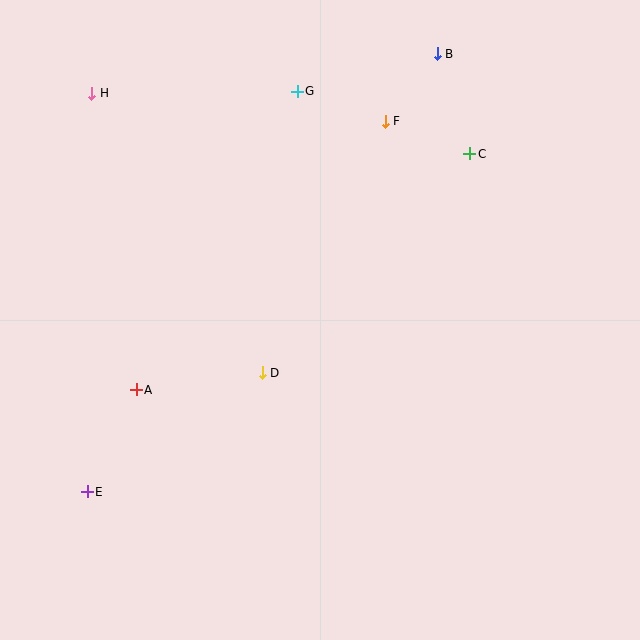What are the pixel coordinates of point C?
Point C is at (470, 154).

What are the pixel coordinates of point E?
Point E is at (87, 492).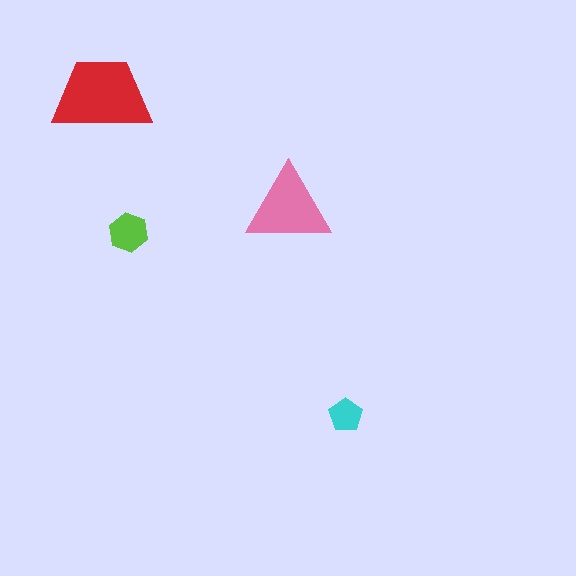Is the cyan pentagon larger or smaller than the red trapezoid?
Smaller.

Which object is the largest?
The red trapezoid.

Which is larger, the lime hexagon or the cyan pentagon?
The lime hexagon.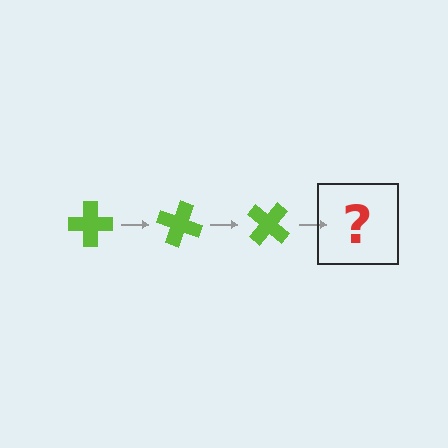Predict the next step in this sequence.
The next step is a lime cross rotated 60 degrees.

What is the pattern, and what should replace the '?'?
The pattern is that the cross rotates 20 degrees each step. The '?' should be a lime cross rotated 60 degrees.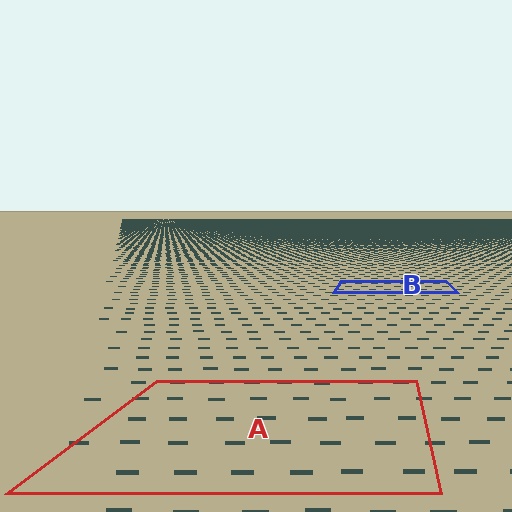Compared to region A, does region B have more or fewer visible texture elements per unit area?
Region B has more texture elements per unit area — they are packed more densely because it is farther away.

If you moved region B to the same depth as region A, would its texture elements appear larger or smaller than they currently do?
They would appear larger. At a closer depth, the same texture elements are projected at a bigger on-screen size.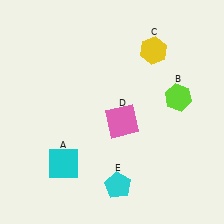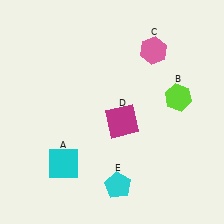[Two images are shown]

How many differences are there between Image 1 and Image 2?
There are 2 differences between the two images.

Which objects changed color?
C changed from yellow to pink. D changed from pink to magenta.